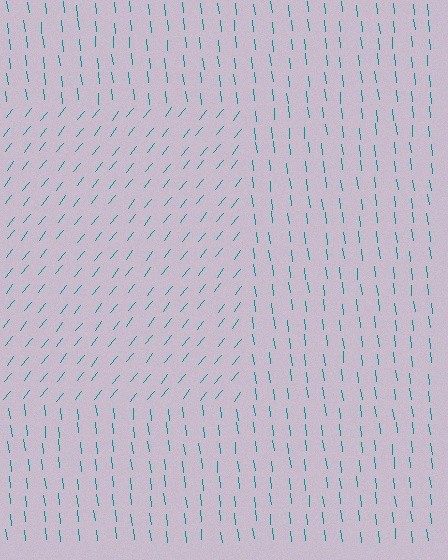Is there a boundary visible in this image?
Yes, there is a texture boundary formed by a change in line orientation.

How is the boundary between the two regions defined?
The boundary is defined purely by a change in line orientation (approximately 45 degrees difference). All lines are the same color and thickness.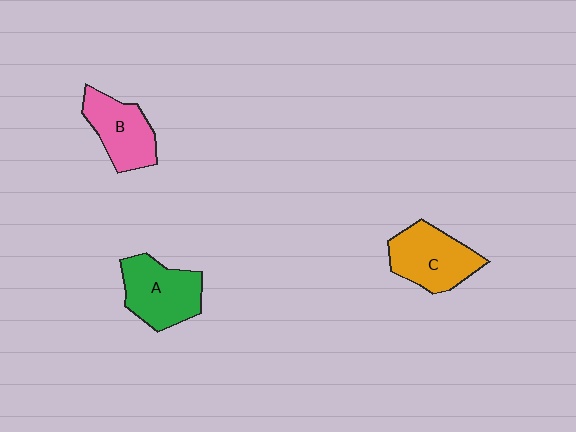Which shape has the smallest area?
Shape B (pink).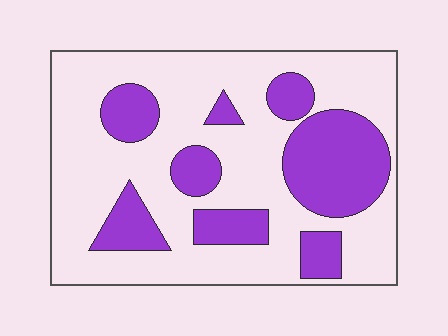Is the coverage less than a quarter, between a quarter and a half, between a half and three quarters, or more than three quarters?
Between a quarter and a half.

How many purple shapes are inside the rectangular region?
8.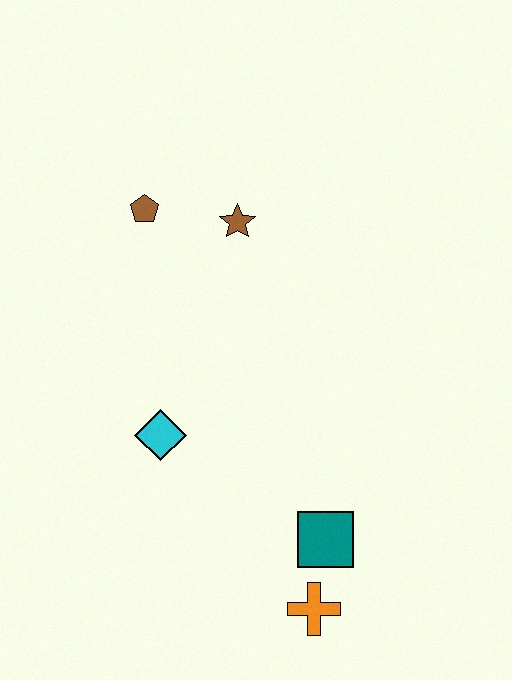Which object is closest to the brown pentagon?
The brown star is closest to the brown pentagon.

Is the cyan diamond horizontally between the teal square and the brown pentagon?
Yes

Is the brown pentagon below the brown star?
No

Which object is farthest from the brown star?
The orange cross is farthest from the brown star.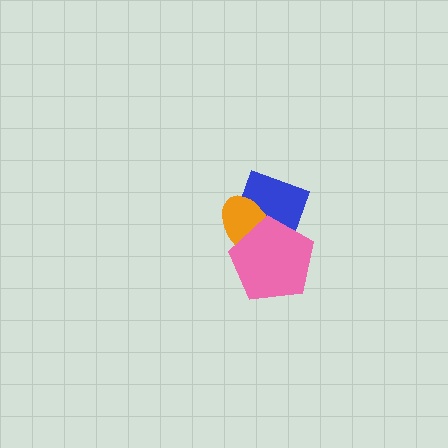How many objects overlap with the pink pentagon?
2 objects overlap with the pink pentagon.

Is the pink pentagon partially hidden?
No, no other shape covers it.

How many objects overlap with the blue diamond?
2 objects overlap with the blue diamond.